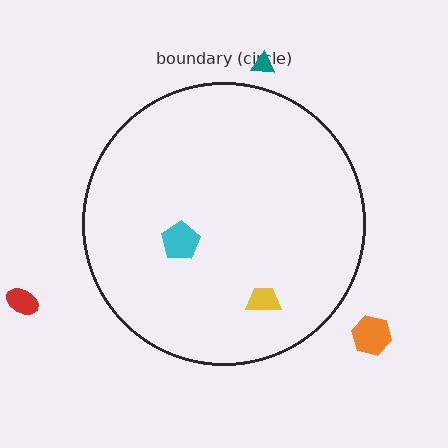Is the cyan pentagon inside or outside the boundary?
Inside.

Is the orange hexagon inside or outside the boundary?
Outside.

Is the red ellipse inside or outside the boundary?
Outside.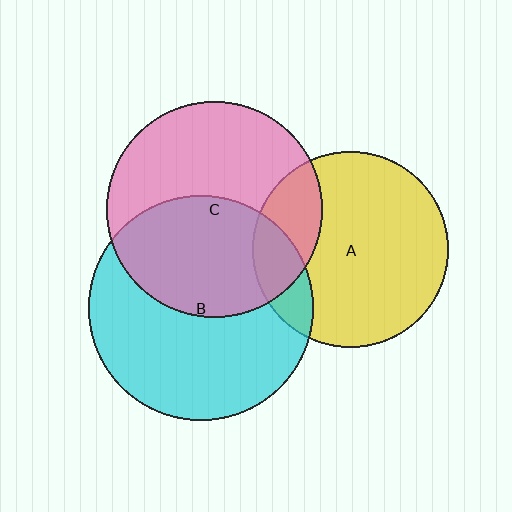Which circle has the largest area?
Circle B (cyan).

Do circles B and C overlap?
Yes.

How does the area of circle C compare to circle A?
Approximately 1.2 times.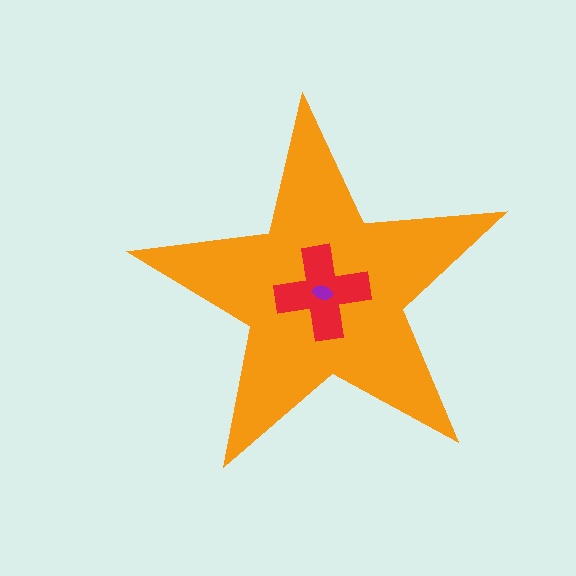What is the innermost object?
The purple ellipse.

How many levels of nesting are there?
3.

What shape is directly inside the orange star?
The red cross.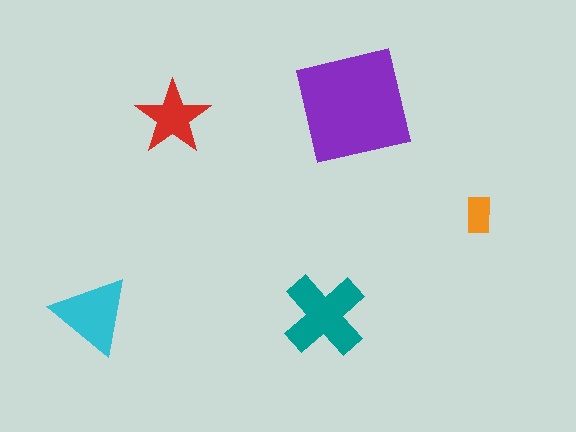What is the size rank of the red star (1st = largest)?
4th.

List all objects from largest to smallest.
The purple square, the teal cross, the cyan triangle, the red star, the orange rectangle.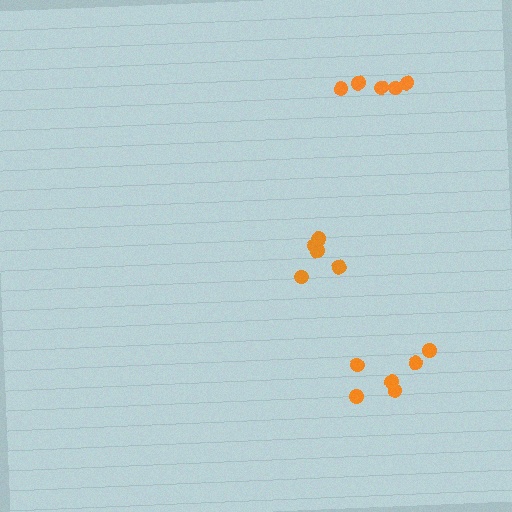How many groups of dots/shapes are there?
There are 3 groups.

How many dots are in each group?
Group 1: 5 dots, Group 2: 5 dots, Group 3: 6 dots (16 total).